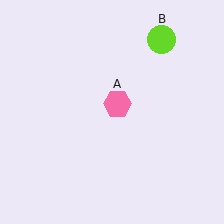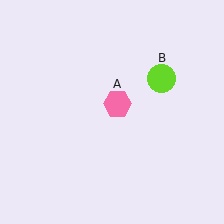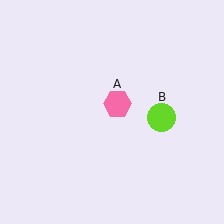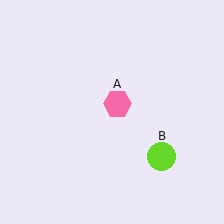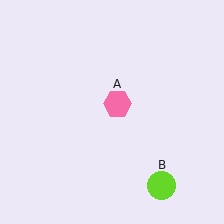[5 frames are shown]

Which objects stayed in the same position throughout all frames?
Pink hexagon (object A) remained stationary.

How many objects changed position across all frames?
1 object changed position: lime circle (object B).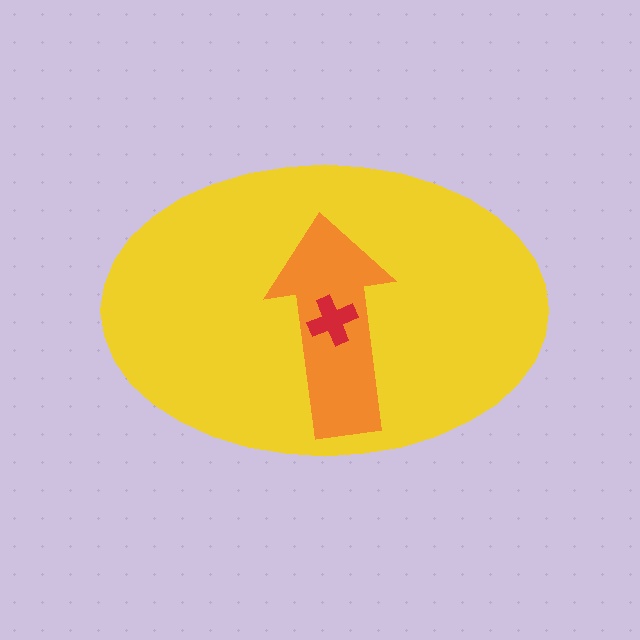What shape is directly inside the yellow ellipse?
The orange arrow.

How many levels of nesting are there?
3.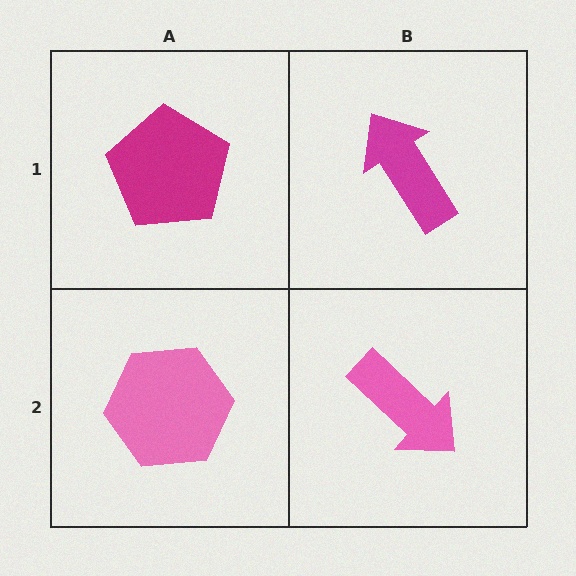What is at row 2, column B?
A pink arrow.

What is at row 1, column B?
A magenta arrow.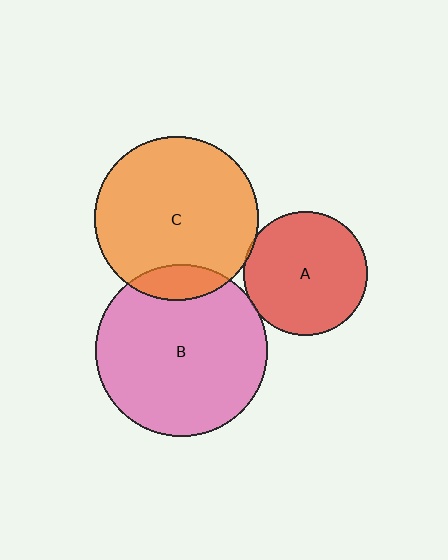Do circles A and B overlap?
Yes.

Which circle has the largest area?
Circle B (pink).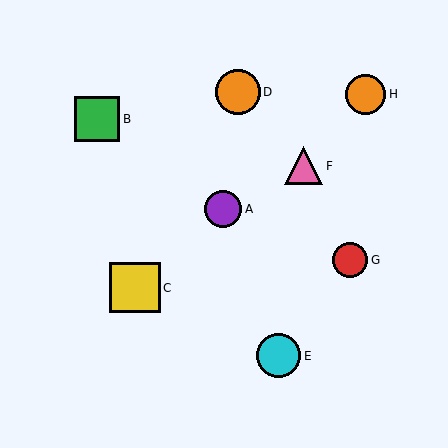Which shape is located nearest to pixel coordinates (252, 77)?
The orange circle (labeled D) at (238, 92) is nearest to that location.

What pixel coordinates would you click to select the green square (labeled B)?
Click at (97, 119) to select the green square B.